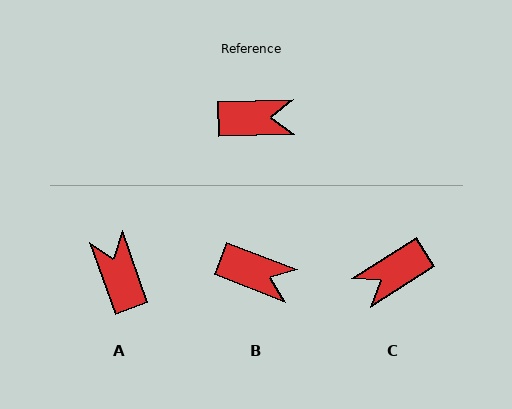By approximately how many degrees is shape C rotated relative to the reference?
Approximately 149 degrees clockwise.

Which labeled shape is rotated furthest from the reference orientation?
C, about 149 degrees away.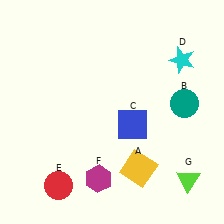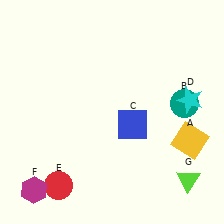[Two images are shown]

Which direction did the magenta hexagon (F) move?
The magenta hexagon (F) moved left.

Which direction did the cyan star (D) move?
The cyan star (D) moved down.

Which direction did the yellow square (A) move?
The yellow square (A) moved right.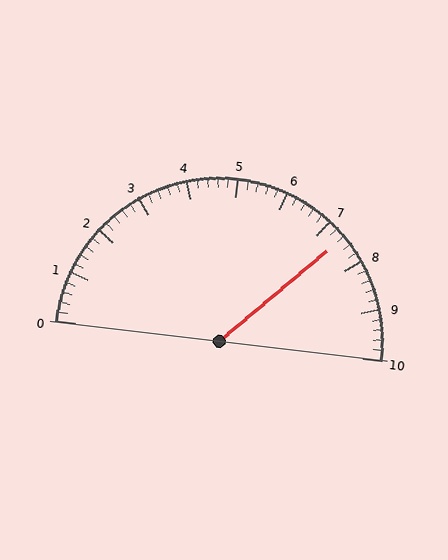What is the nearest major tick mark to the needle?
The nearest major tick mark is 7.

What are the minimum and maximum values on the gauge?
The gauge ranges from 0 to 10.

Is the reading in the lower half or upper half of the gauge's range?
The reading is in the upper half of the range (0 to 10).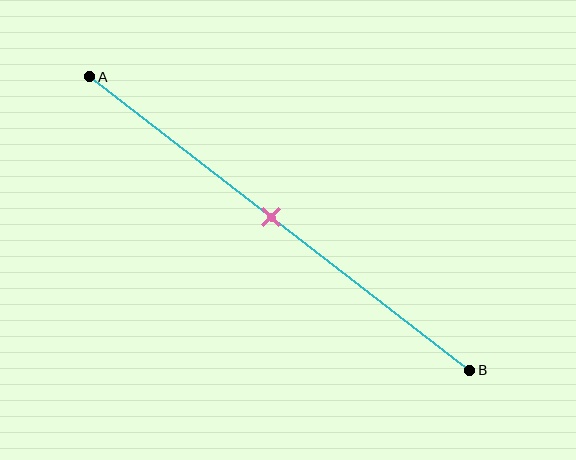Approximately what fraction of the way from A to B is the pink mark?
The pink mark is approximately 50% of the way from A to B.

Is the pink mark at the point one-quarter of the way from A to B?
No, the mark is at about 50% from A, not at the 25% one-quarter point.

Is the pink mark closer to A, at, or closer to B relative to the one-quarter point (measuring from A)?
The pink mark is closer to point B than the one-quarter point of segment AB.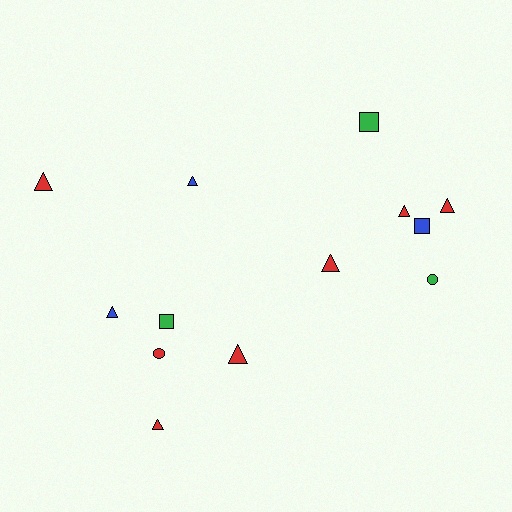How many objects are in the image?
There are 13 objects.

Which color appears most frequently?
Red, with 7 objects.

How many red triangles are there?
There are 6 red triangles.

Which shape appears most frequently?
Triangle, with 8 objects.